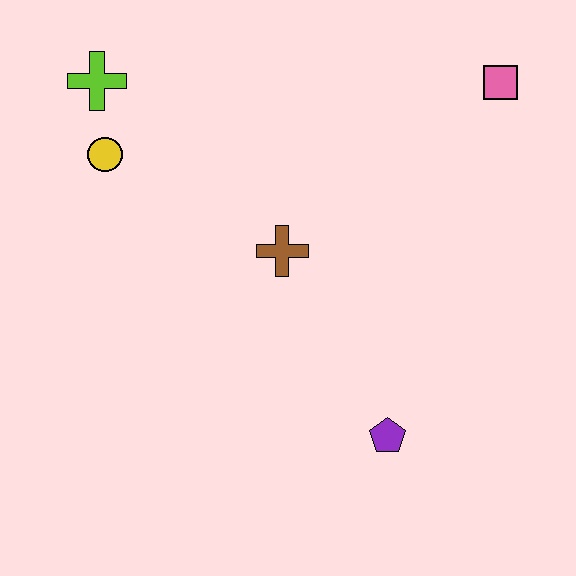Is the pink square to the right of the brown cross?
Yes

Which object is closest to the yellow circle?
The lime cross is closest to the yellow circle.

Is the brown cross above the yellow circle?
No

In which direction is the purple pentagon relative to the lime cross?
The purple pentagon is below the lime cross.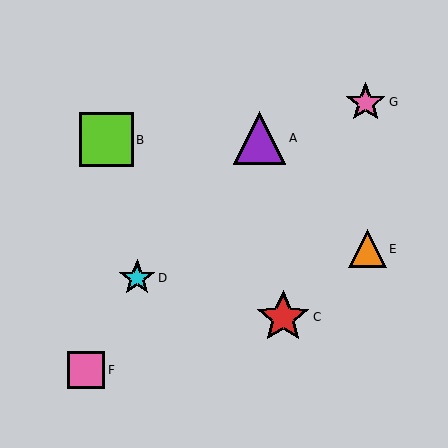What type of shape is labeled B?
Shape B is a lime square.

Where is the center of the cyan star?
The center of the cyan star is at (137, 278).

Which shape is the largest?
The lime square (labeled B) is the largest.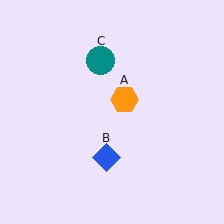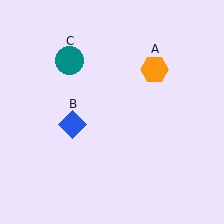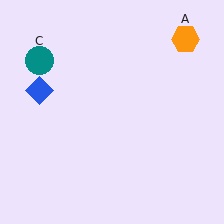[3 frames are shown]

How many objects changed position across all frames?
3 objects changed position: orange hexagon (object A), blue diamond (object B), teal circle (object C).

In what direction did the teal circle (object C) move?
The teal circle (object C) moved left.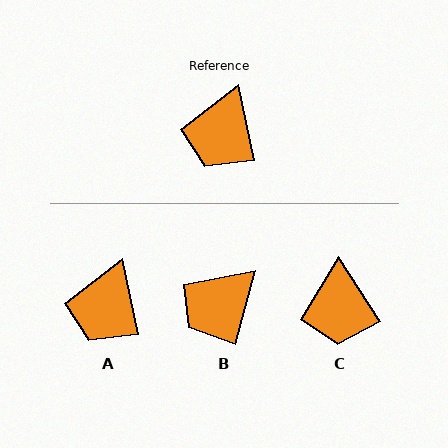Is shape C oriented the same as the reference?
No, it is off by about 22 degrees.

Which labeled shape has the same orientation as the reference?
A.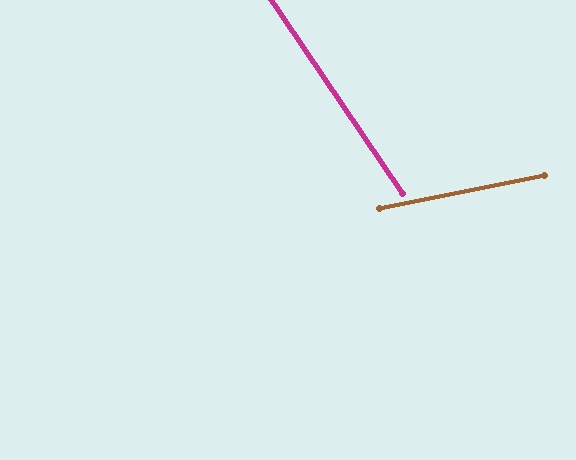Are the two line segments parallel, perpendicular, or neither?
Neither parallel nor perpendicular — they differ by about 67°.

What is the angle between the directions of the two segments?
Approximately 67 degrees.